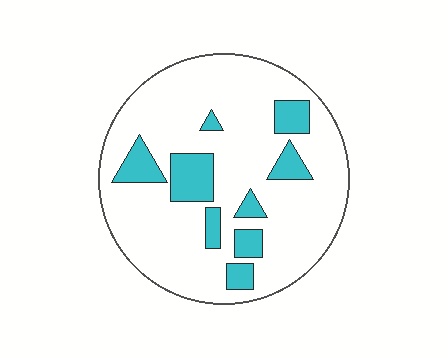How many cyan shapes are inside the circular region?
9.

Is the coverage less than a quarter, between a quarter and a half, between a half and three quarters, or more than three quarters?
Less than a quarter.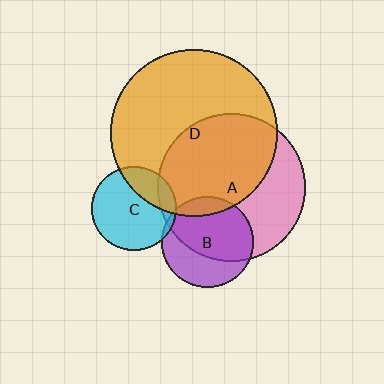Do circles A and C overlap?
Yes.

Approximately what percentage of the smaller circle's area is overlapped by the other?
Approximately 10%.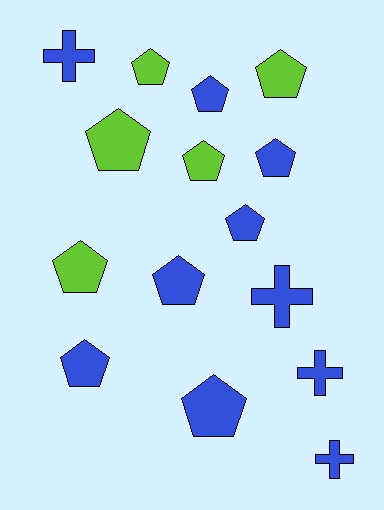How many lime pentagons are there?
There are 5 lime pentagons.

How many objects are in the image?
There are 15 objects.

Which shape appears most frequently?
Pentagon, with 11 objects.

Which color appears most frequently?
Blue, with 10 objects.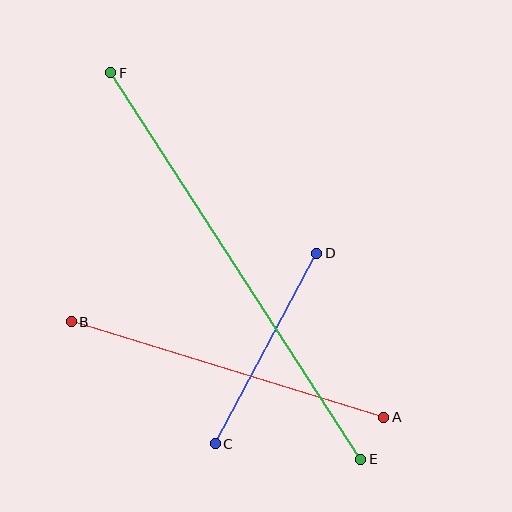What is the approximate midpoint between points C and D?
The midpoint is at approximately (266, 349) pixels.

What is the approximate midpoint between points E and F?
The midpoint is at approximately (236, 266) pixels.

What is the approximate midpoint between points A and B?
The midpoint is at approximately (228, 370) pixels.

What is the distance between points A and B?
The distance is approximately 327 pixels.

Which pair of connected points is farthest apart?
Points E and F are farthest apart.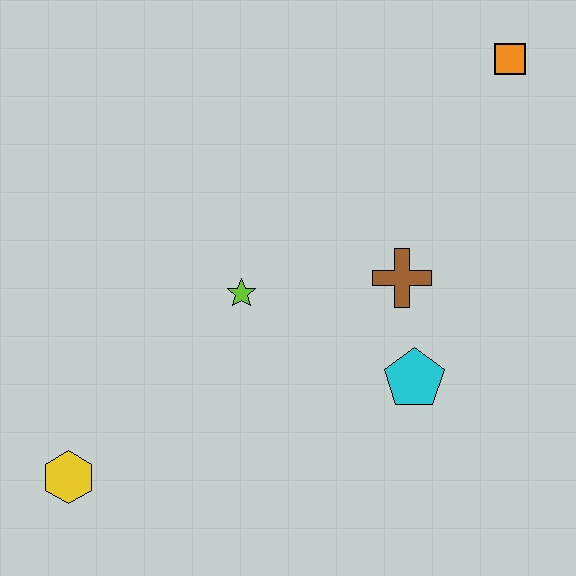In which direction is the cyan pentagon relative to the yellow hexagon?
The cyan pentagon is to the right of the yellow hexagon.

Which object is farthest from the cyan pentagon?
The yellow hexagon is farthest from the cyan pentagon.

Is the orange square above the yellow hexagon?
Yes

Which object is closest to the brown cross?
The cyan pentagon is closest to the brown cross.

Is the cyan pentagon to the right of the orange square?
No